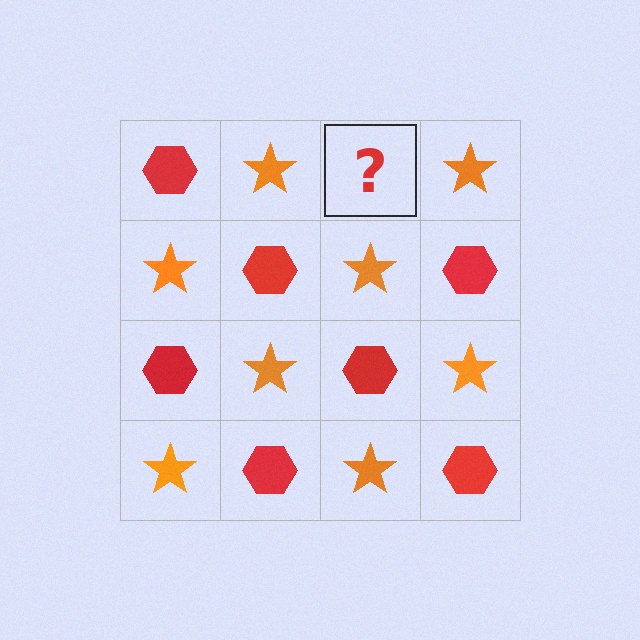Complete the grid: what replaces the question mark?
The question mark should be replaced with a red hexagon.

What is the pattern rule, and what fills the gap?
The rule is that it alternates red hexagon and orange star in a checkerboard pattern. The gap should be filled with a red hexagon.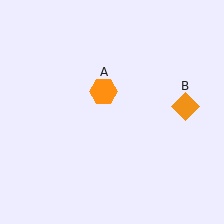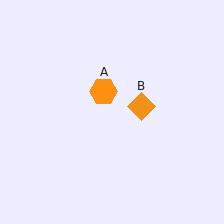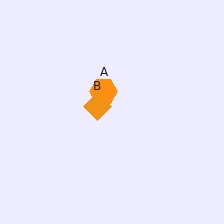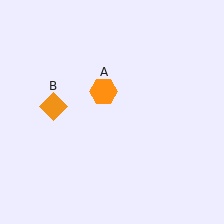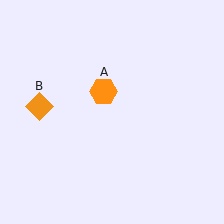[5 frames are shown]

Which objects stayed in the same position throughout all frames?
Orange hexagon (object A) remained stationary.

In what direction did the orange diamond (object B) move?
The orange diamond (object B) moved left.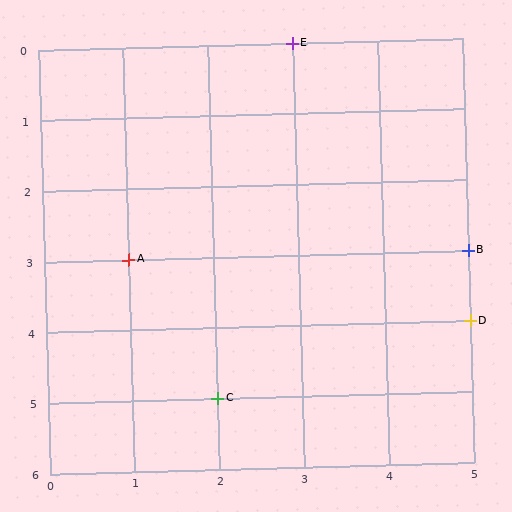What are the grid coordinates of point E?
Point E is at grid coordinates (3, 0).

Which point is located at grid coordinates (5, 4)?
Point D is at (5, 4).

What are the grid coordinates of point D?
Point D is at grid coordinates (5, 4).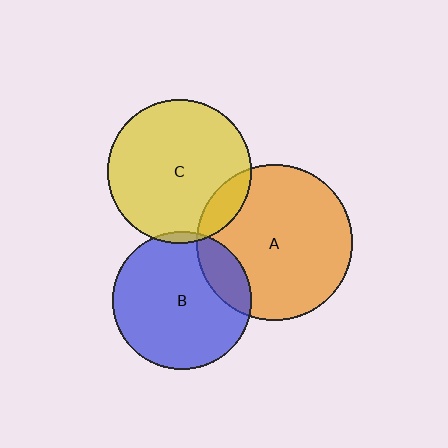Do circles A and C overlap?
Yes.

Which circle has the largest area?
Circle A (orange).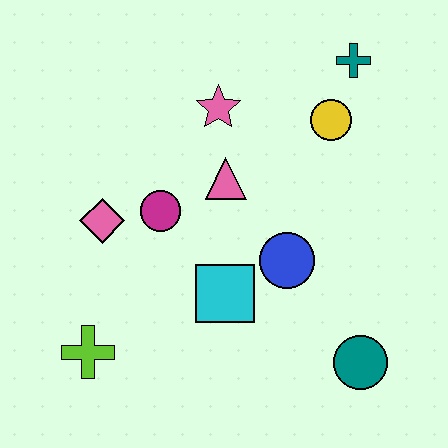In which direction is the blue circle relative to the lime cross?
The blue circle is to the right of the lime cross.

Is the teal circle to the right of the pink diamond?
Yes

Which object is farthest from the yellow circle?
The lime cross is farthest from the yellow circle.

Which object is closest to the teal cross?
The yellow circle is closest to the teal cross.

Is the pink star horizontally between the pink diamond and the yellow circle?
Yes